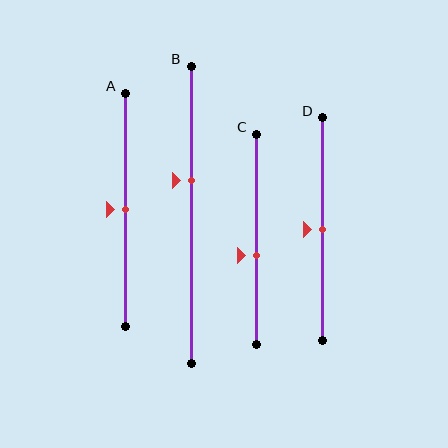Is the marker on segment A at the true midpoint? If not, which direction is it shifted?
Yes, the marker on segment A is at the true midpoint.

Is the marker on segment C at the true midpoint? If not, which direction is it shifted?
No, the marker on segment C is shifted downward by about 8% of the segment length.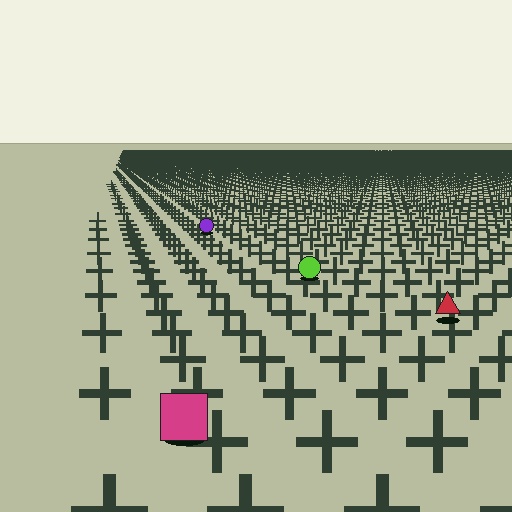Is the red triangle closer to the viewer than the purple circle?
Yes. The red triangle is closer — you can tell from the texture gradient: the ground texture is coarser near it.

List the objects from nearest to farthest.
From nearest to farthest: the magenta square, the red triangle, the lime circle, the purple circle.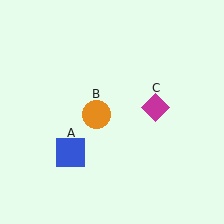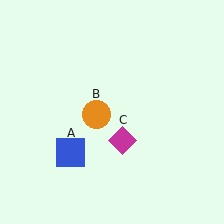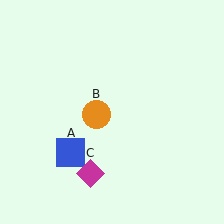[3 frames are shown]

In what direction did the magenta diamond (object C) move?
The magenta diamond (object C) moved down and to the left.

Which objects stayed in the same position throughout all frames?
Blue square (object A) and orange circle (object B) remained stationary.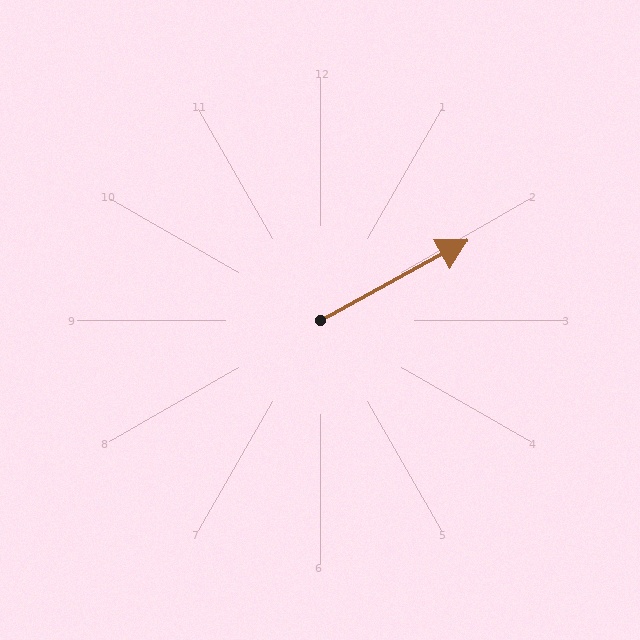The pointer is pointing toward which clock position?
Roughly 2 o'clock.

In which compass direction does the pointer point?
Northeast.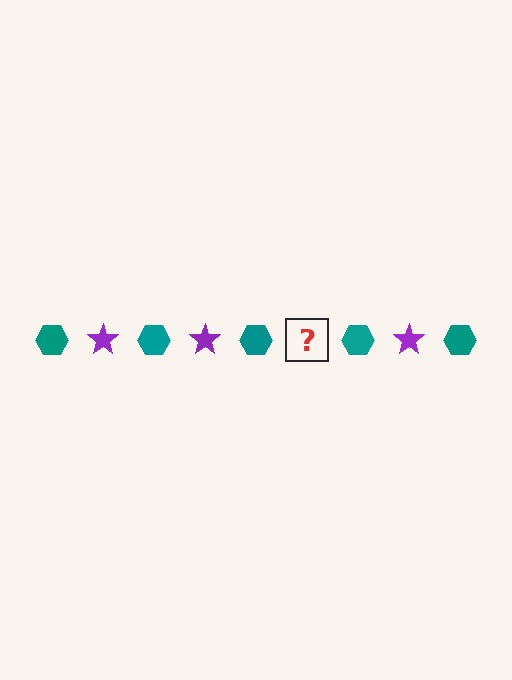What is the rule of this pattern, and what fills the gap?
The rule is that the pattern alternates between teal hexagon and purple star. The gap should be filled with a purple star.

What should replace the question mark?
The question mark should be replaced with a purple star.